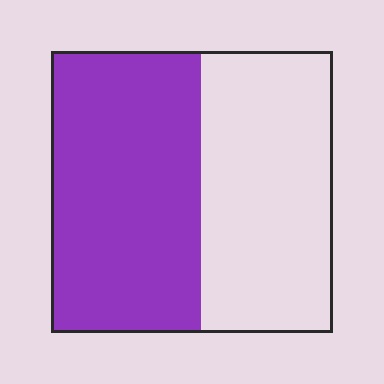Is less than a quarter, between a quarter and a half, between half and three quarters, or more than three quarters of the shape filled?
Between half and three quarters.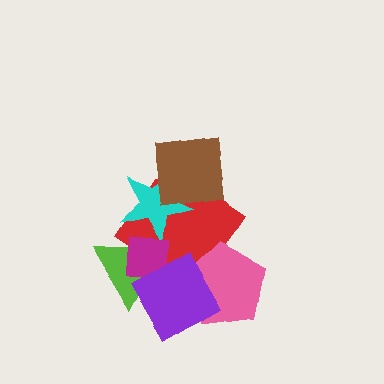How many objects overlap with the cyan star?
4 objects overlap with the cyan star.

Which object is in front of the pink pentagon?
The purple diamond is in front of the pink pentagon.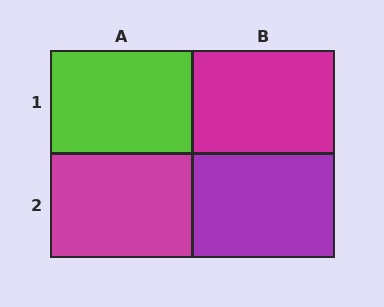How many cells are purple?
1 cell is purple.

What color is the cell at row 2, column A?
Magenta.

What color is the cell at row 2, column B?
Purple.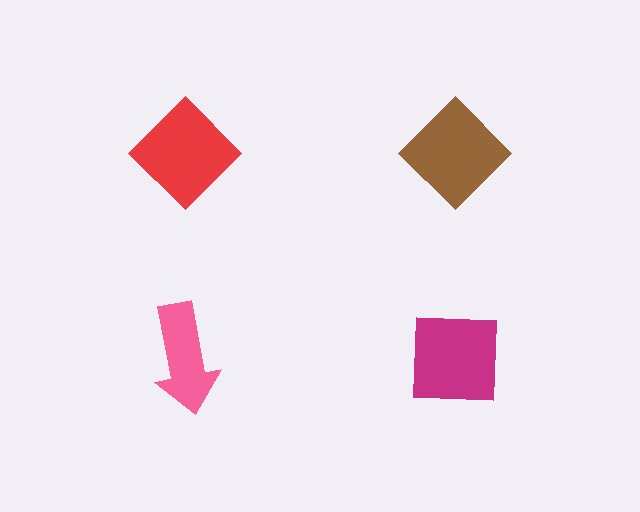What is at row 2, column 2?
A magenta square.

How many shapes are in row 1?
2 shapes.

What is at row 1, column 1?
A red diamond.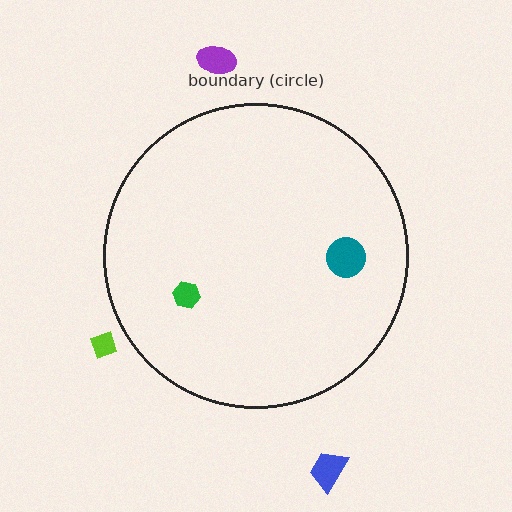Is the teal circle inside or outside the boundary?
Inside.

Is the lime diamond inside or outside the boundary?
Outside.